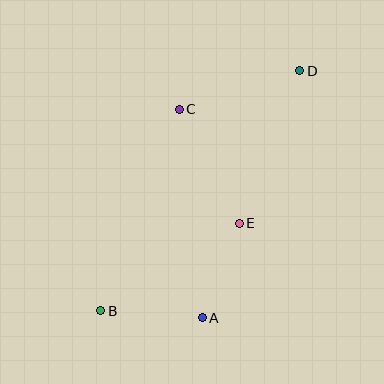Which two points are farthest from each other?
Points B and D are farthest from each other.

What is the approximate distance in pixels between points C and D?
The distance between C and D is approximately 126 pixels.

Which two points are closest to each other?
Points A and E are closest to each other.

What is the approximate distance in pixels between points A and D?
The distance between A and D is approximately 265 pixels.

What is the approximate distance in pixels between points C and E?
The distance between C and E is approximately 129 pixels.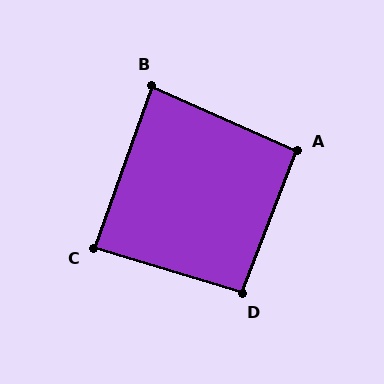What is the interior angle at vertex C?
Approximately 87 degrees (approximately right).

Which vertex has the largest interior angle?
D, at approximately 94 degrees.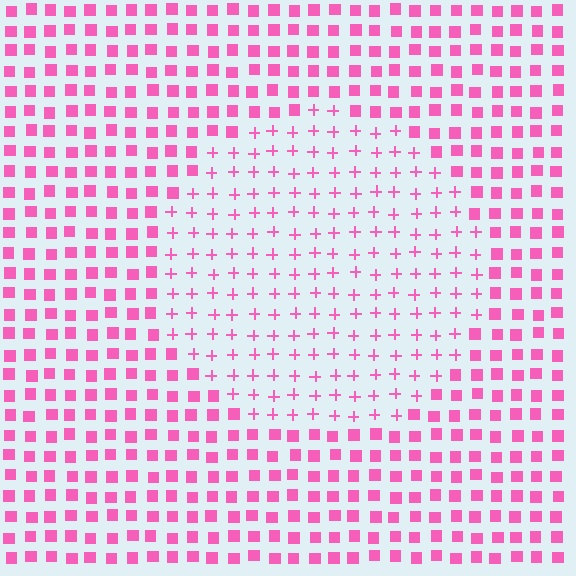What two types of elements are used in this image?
The image uses plus signs inside the circle region and squares outside it.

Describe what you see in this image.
The image is filled with small pink elements arranged in a uniform grid. A circle-shaped region contains plus signs, while the surrounding area contains squares. The boundary is defined purely by the change in element shape.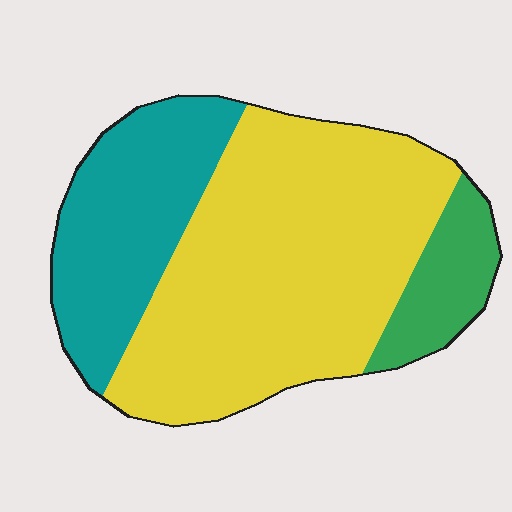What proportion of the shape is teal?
Teal covers about 25% of the shape.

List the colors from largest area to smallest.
From largest to smallest: yellow, teal, green.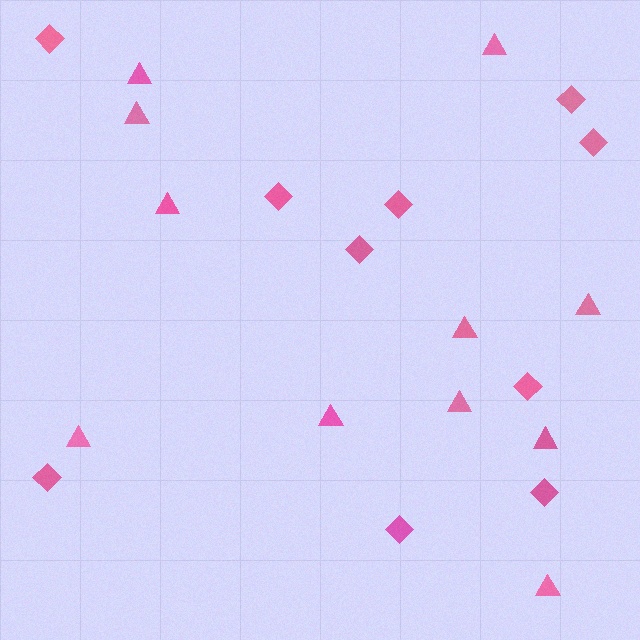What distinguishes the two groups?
There are 2 groups: one group of triangles (11) and one group of diamonds (10).